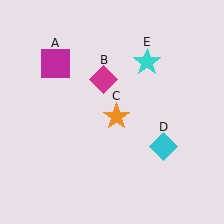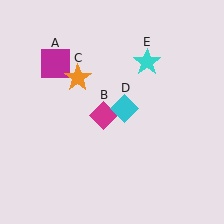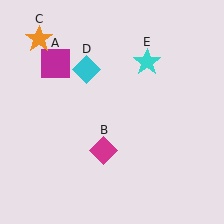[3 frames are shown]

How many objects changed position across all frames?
3 objects changed position: magenta diamond (object B), orange star (object C), cyan diamond (object D).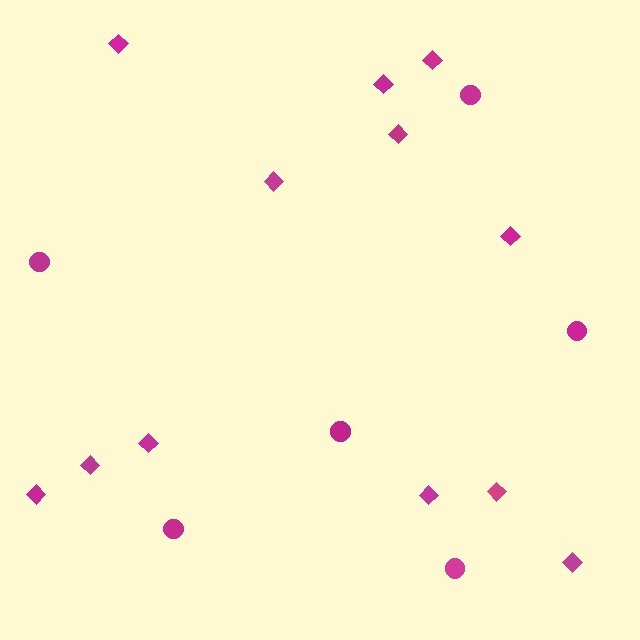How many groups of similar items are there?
There are 2 groups: one group of diamonds (12) and one group of circles (6).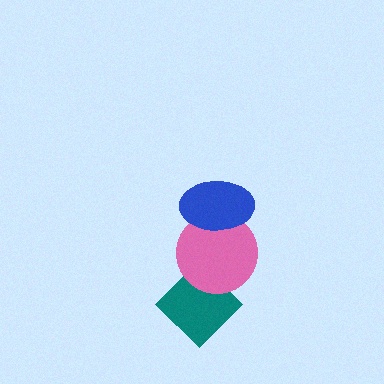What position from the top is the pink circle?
The pink circle is 2nd from the top.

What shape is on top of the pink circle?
The blue ellipse is on top of the pink circle.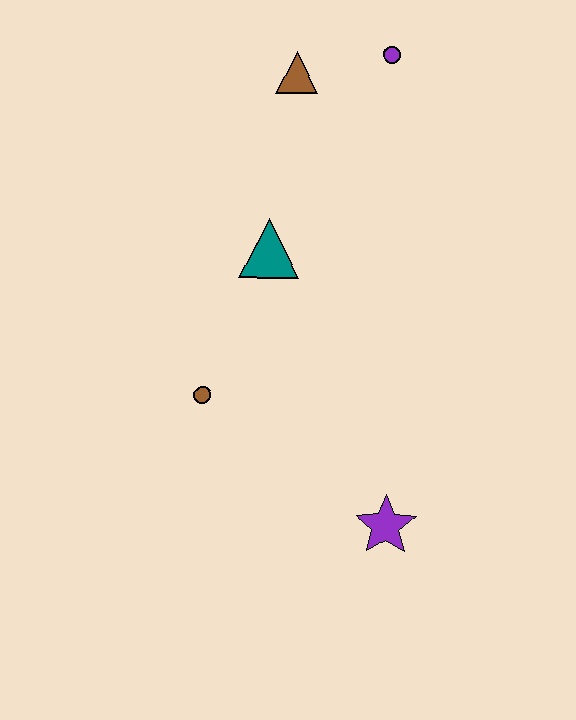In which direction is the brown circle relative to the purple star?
The brown circle is to the left of the purple star.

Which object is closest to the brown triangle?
The purple circle is closest to the brown triangle.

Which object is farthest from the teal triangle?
The purple star is farthest from the teal triangle.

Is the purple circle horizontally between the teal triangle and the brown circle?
No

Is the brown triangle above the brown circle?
Yes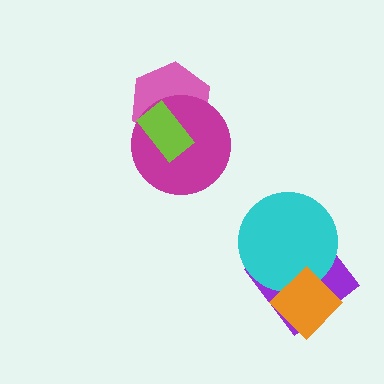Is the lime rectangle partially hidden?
No, no other shape covers it.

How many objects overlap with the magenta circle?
2 objects overlap with the magenta circle.